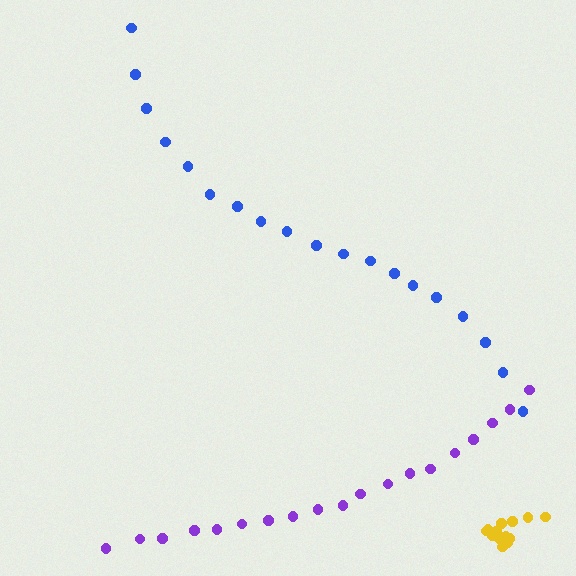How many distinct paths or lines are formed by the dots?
There are 3 distinct paths.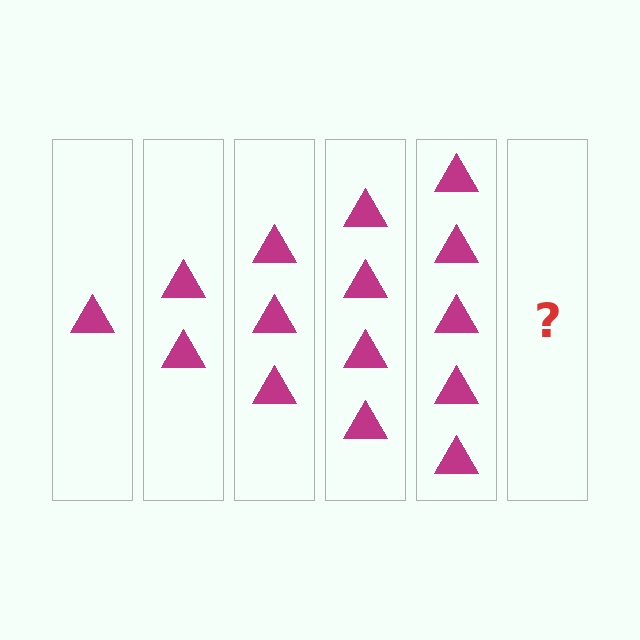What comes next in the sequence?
The next element should be 6 triangles.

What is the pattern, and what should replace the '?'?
The pattern is that each step adds one more triangle. The '?' should be 6 triangles.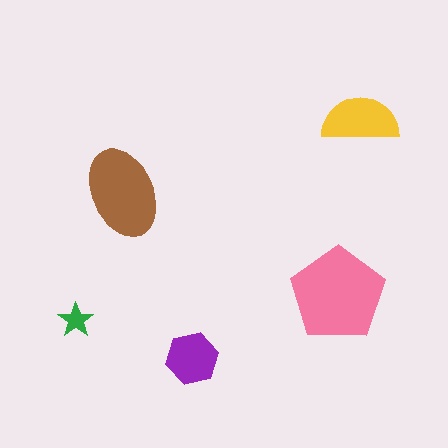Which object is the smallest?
The green star.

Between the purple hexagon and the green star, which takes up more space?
The purple hexagon.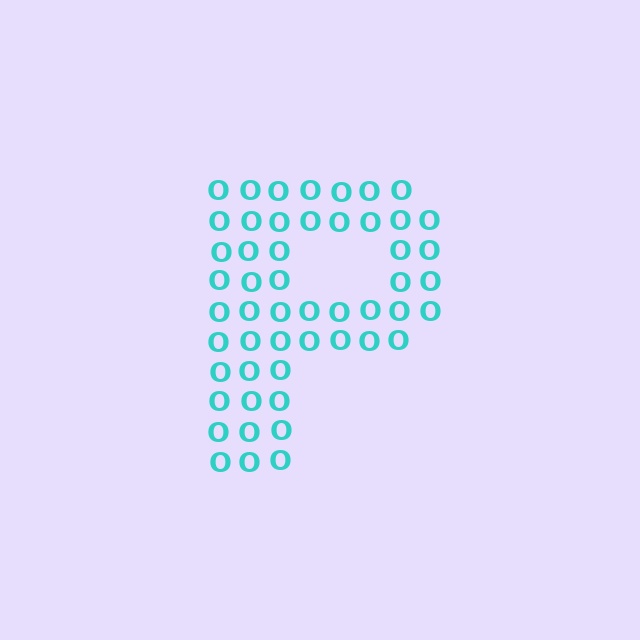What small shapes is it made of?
It is made of small letter O's.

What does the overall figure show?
The overall figure shows the letter P.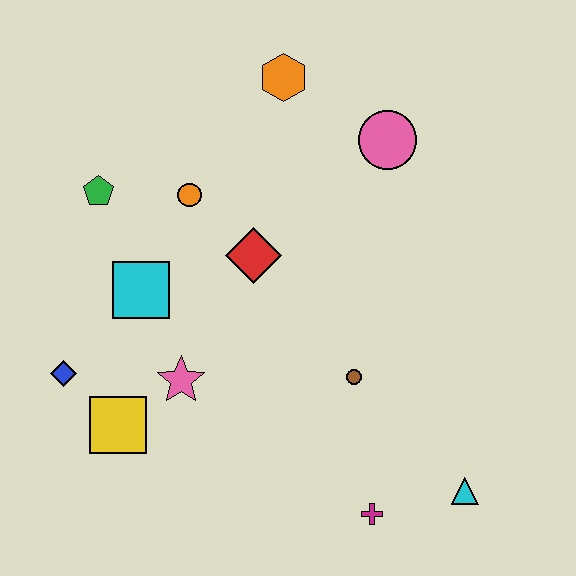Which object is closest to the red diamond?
The orange circle is closest to the red diamond.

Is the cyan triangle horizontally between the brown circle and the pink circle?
No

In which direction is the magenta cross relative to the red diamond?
The magenta cross is below the red diamond.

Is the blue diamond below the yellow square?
No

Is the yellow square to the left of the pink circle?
Yes